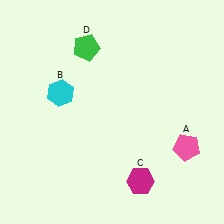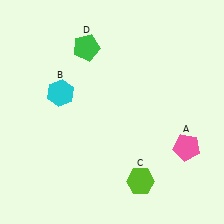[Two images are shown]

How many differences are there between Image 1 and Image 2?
There is 1 difference between the two images.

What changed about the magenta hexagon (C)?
In Image 1, C is magenta. In Image 2, it changed to lime.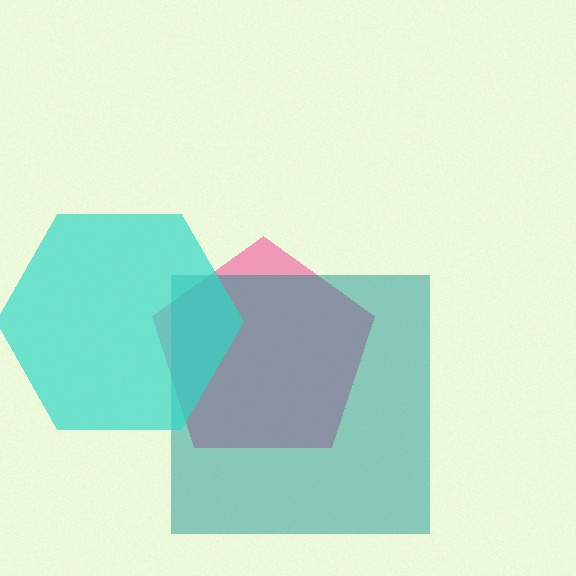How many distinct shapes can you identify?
There are 3 distinct shapes: a pink pentagon, a teal square, a cyan hexagon.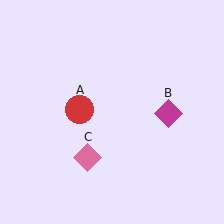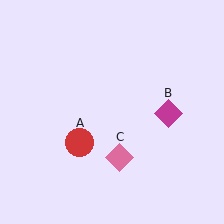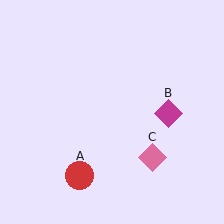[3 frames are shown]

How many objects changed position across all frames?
2 objects changed position: red circle (object A), pink diamond (object C).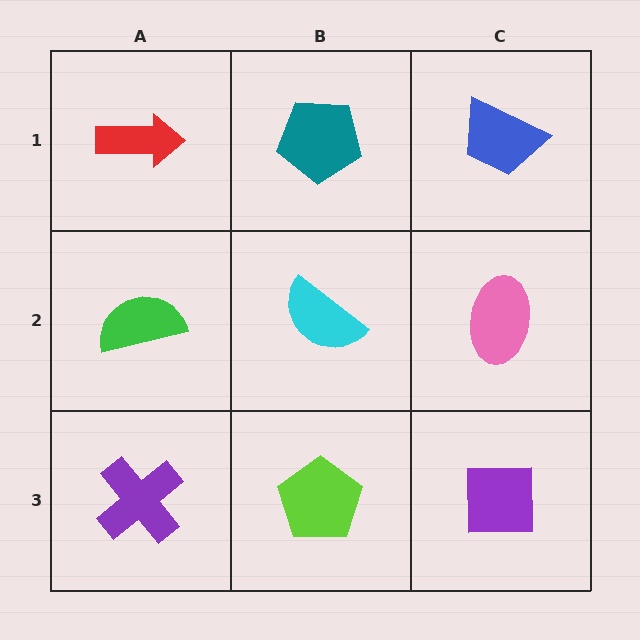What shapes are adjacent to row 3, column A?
A green semicircle (row 2, column A), a lime pentagon (row 3, column B).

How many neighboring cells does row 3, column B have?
3.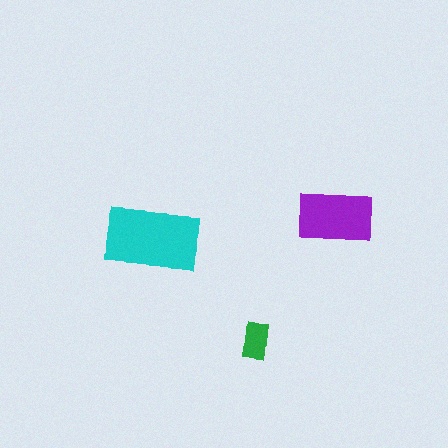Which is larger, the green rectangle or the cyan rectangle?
The cyan one.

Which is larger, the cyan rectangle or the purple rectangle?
The cyan one.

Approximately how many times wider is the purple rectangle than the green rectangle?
About 2 times wider.